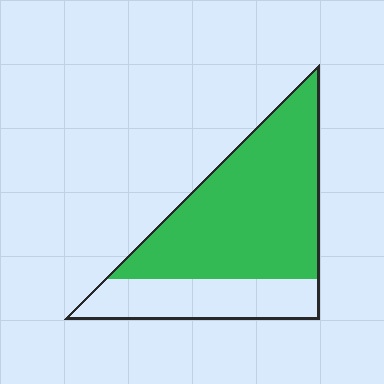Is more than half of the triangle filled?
Yes.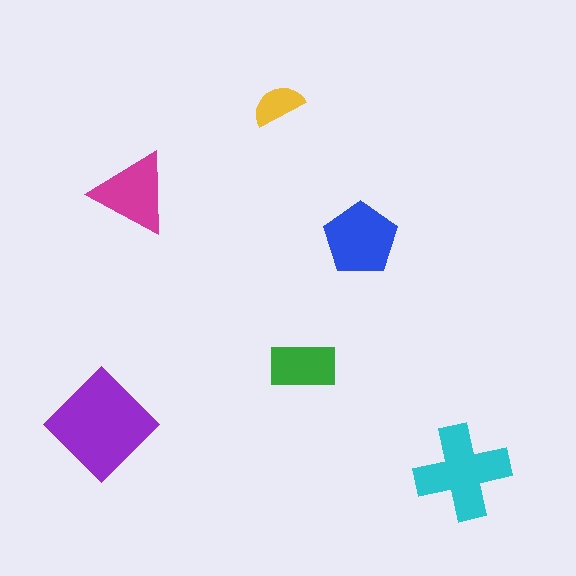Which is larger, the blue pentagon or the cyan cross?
The cyan cross.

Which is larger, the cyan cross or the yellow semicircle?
The cyan cross.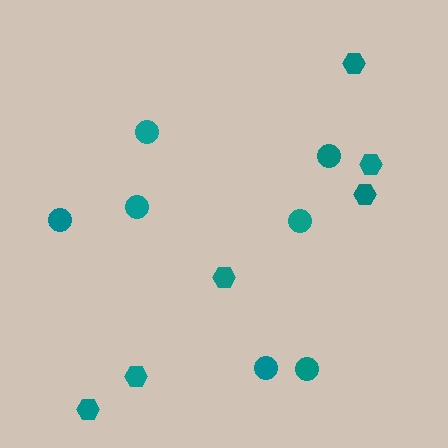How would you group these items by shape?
There are 2 groups: one group of circles (7) and one group of hexagons (6).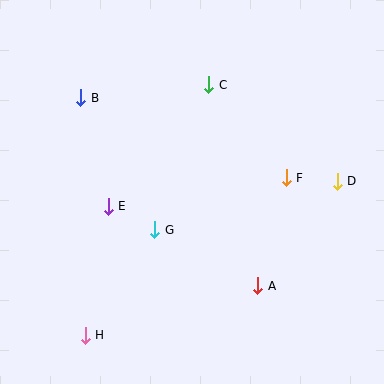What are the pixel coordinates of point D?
Point D is at (337, 181).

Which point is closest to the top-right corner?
Point D is closest to the top-right corner.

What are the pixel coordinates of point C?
Point C is at (209, 85).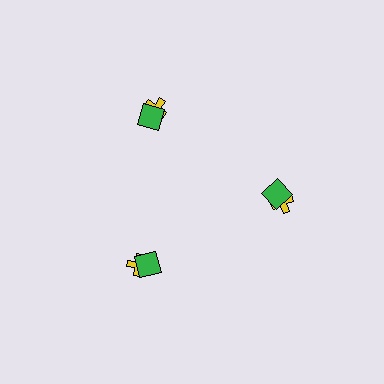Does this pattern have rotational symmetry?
Yes, this pattern has 3-fold rotational symmetry. It looks the same after rotating 120 degrees around the center.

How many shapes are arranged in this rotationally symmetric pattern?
There are 6 shapes, arranged in 3 groups of 2.